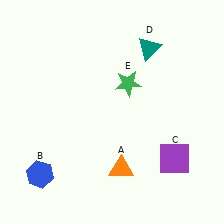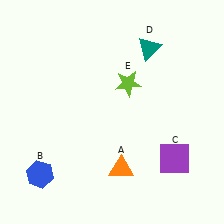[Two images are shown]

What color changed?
The star (E) changed from green in Image 1 to lime in Image 2.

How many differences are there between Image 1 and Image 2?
There is 1 difference between the two images.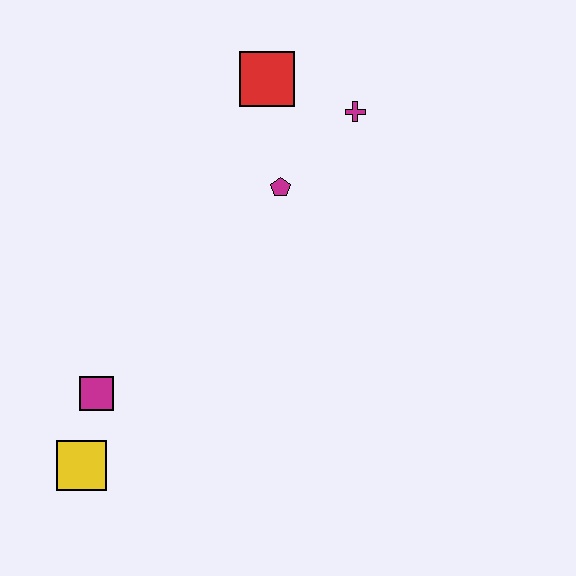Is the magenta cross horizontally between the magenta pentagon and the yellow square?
No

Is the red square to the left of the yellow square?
No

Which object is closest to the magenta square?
The yellow square is closest to the magenta square.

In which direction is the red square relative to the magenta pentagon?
The red square is above the magenta pentagon.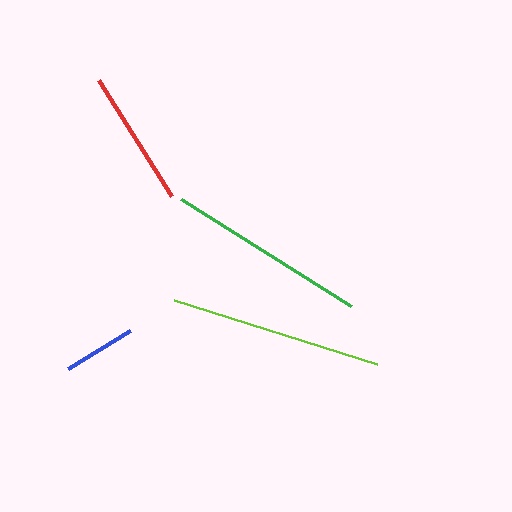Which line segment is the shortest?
The blue line is the shortest at approximately 73 pixels.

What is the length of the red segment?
The red segment is approximately 138 pixels long.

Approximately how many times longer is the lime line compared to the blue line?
The lime line is approximately 2.9 times the length of the blue line.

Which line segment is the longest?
The lime line is the longest at approximately 213 pixels.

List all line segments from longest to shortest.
From longest to shortest: lime, green, red, blue.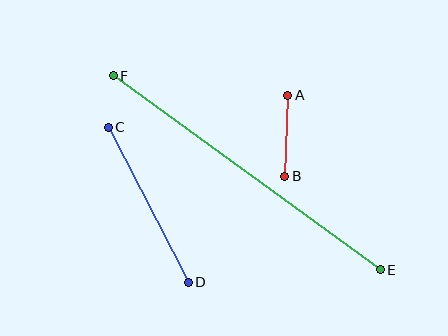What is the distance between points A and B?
The distance is approximately 81 pixels.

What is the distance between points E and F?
The distance is approximately 330 pixels.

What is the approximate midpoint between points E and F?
The midpoint is at approximately (247, 173) pixels.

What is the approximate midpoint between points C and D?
The midpoint is at approximately (148, 205) pixels.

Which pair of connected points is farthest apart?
Points E and F are farthest apart.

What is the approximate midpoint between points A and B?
The midpoint is at approximately (286, 136) pixels.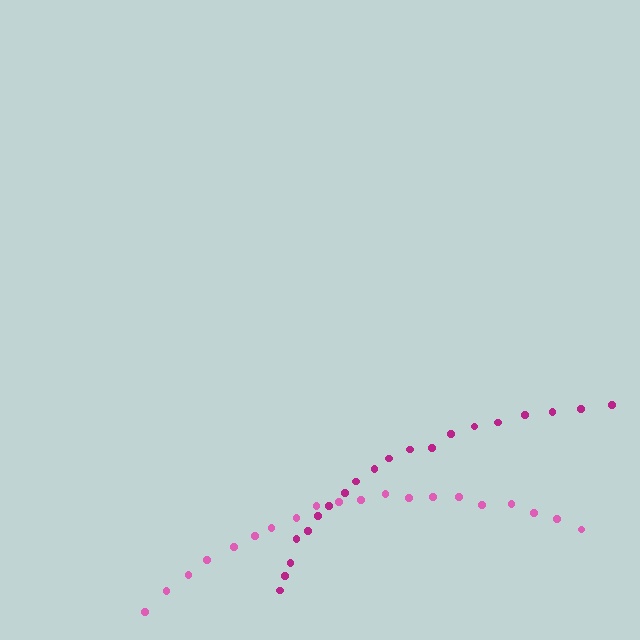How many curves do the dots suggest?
There are 2 distinct paths.